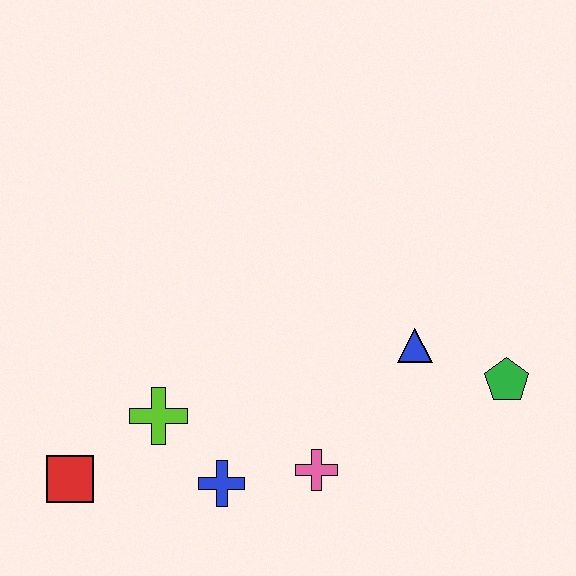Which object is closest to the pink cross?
The blue cross is closest to the pink cross.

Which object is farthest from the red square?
The green pentagon is farthest from the red square.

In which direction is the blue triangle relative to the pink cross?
The blue triangle is above the pink cross.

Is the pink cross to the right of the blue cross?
Yes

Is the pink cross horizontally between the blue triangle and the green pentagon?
No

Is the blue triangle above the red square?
Yes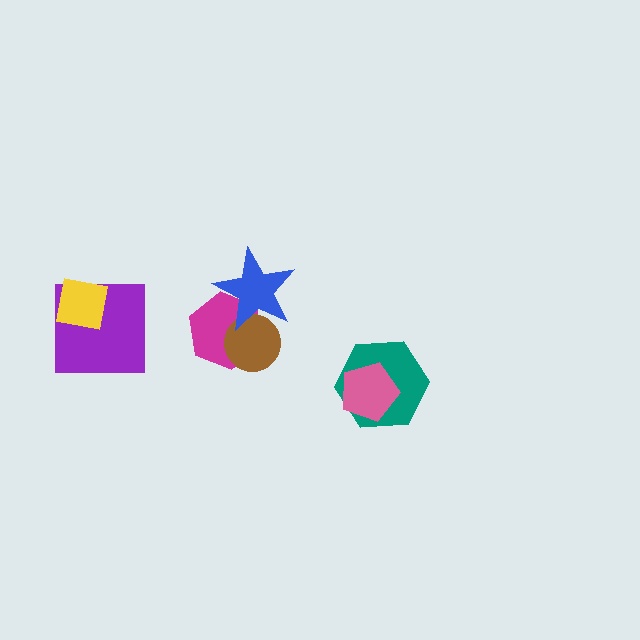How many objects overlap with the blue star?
2 objects overlap with the blue star.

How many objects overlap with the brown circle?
2 objects overlap with the brown circle.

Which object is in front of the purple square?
The yellow square is in front of the purple square.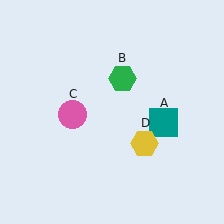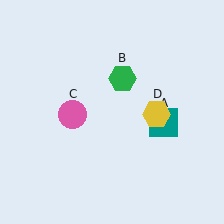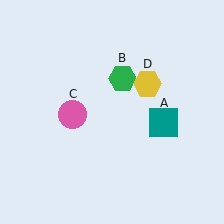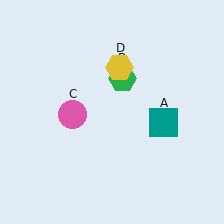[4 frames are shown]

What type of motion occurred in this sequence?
The yellow hexagon (object D) rotated counterclockwise around the center of the scene.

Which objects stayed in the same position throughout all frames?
Teal square (object A) and green hexagon (object B) and pink circle (object C) remained stationary.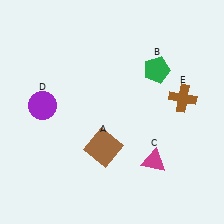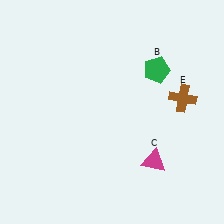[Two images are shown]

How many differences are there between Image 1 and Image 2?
There are 2 differences between the two images.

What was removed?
The brown square (A), the purple circle (D) were removed in Image 2.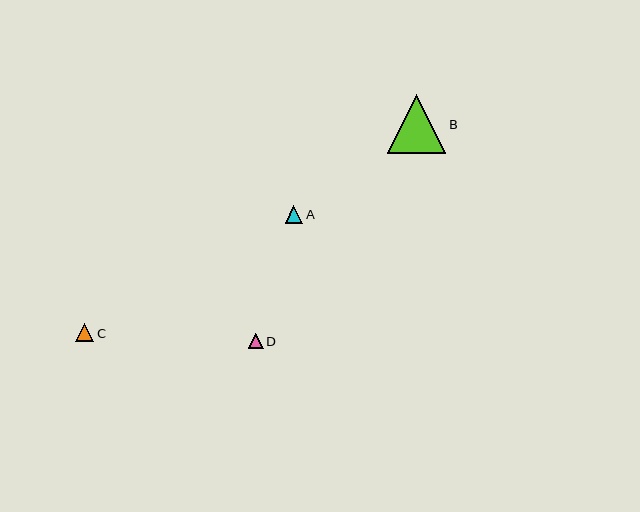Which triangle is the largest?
Triangle B is the largest with a size of approximately 58 pixels.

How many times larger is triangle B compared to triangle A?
Triangle B is approximately 3.3 times the size of triangle A.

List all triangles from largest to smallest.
From largest to smallest: B, C, A, D.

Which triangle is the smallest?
Triangle D is the smallest with a size of approximately 15 pixels.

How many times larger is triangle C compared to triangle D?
Triangle C is approximately 1.2 times the size of triangle D.